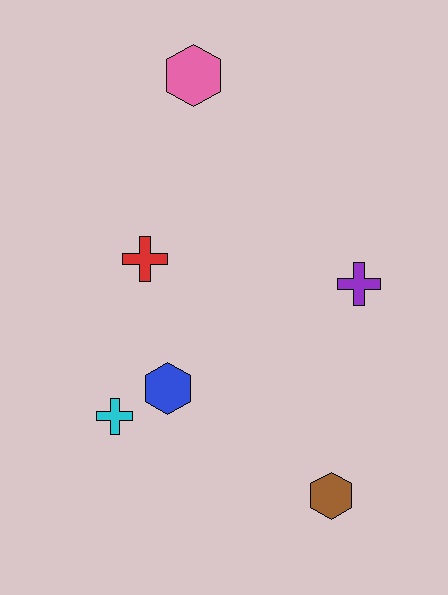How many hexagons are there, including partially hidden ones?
There are 3 hexagons.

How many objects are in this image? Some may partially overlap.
There are 6 objects.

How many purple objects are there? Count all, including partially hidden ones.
There is 1 purple object.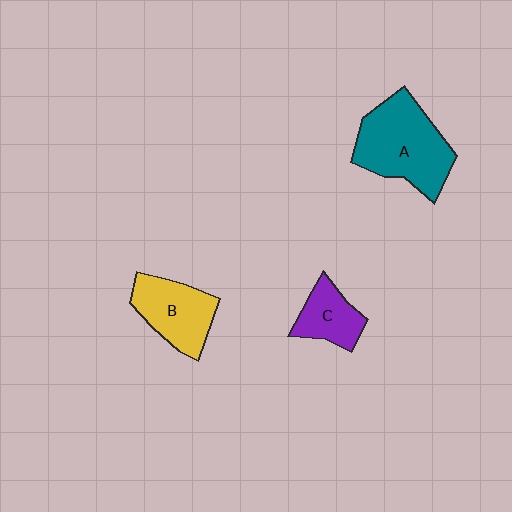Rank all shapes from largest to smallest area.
From largest to smallest: A (teal), B (yellow), C (purple).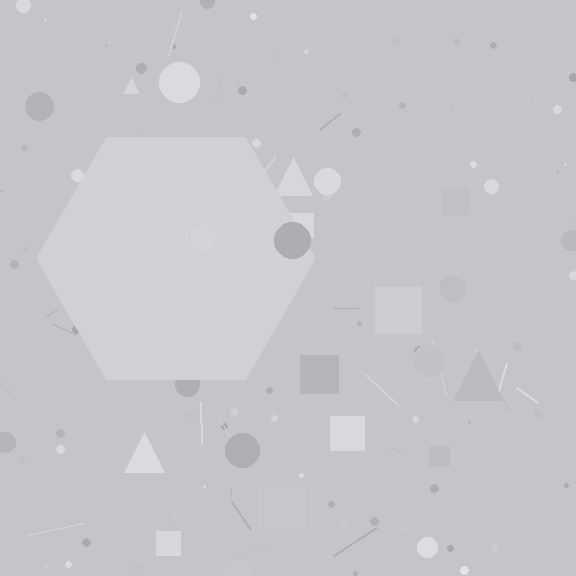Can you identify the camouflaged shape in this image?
The camouflaged shape is a hexagon.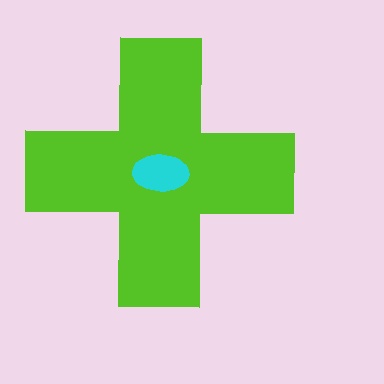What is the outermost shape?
The lime cross.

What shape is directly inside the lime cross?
The cyan ellipse.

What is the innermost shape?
The cyan ellipse.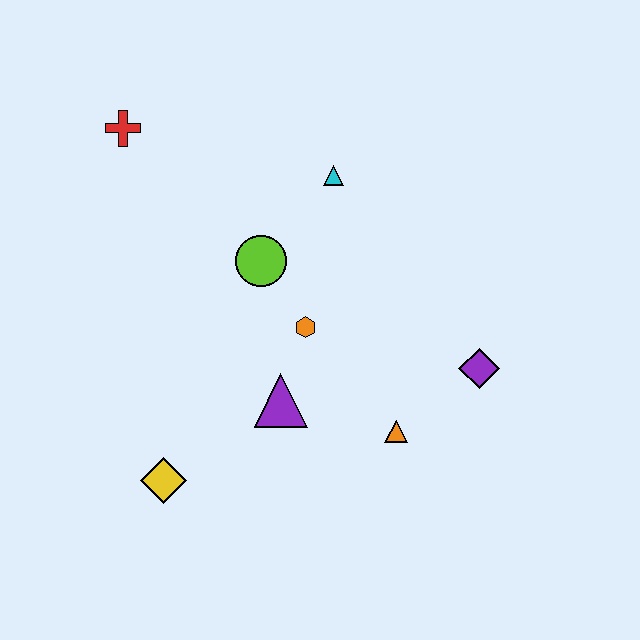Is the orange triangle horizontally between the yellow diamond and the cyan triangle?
No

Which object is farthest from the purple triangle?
The red cross is farthest from the purple triangle.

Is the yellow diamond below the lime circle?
Yes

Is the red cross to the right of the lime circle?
No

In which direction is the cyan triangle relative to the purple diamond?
The cyan triangle is above the purple diamond.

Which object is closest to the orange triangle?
The purple diamond is closest to the orange triangle.